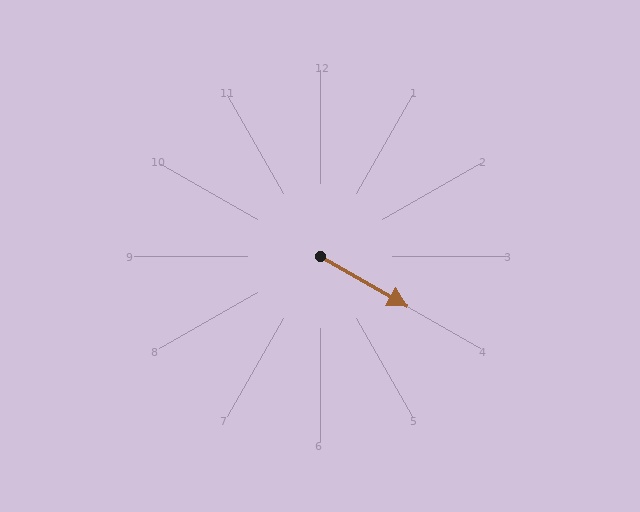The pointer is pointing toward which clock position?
Roughly 4 o'clock.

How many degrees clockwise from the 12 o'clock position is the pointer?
Approximately 120 degrees.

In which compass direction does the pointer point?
Southeast.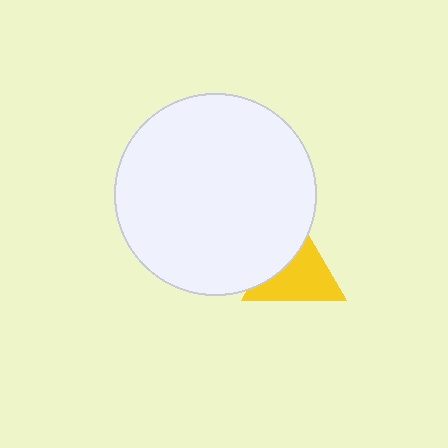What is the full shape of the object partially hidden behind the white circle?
The partially hidden object is a yellow triangle.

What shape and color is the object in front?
The object in front is a white circle.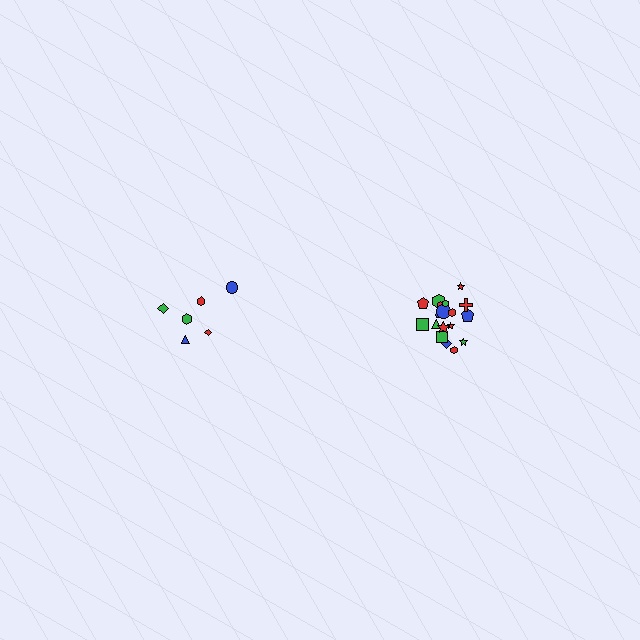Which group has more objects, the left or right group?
The right group.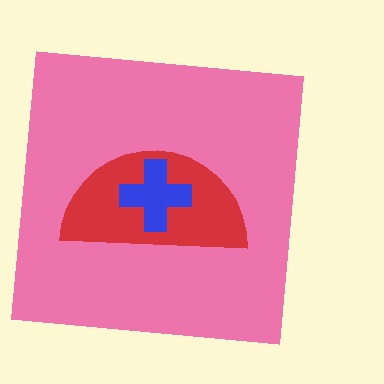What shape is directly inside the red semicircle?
The blue cross.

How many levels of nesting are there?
3.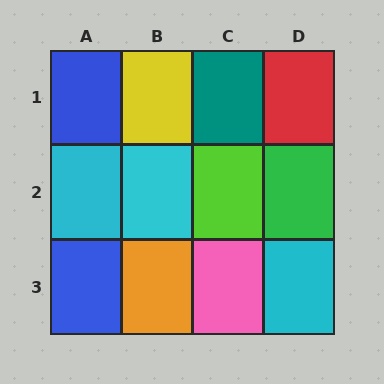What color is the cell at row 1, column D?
Red.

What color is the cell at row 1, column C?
Teal.